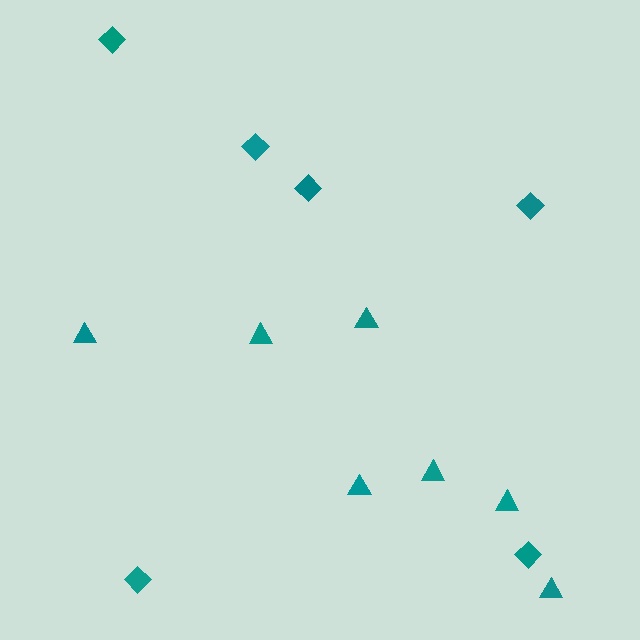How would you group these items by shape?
There are 2 groups: one group of diamonds (6) and one group of triangles (7).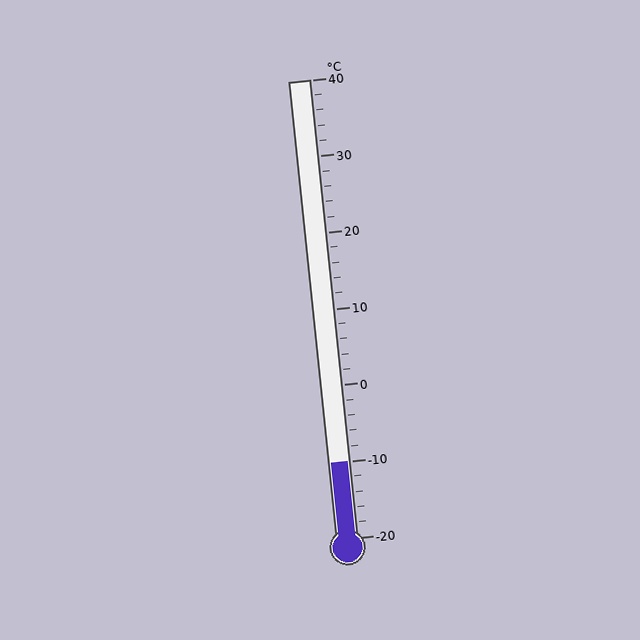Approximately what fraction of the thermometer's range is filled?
The thermometer is filled to approximately 15% of its range.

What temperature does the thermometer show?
The thermometer shows approximately -10°C.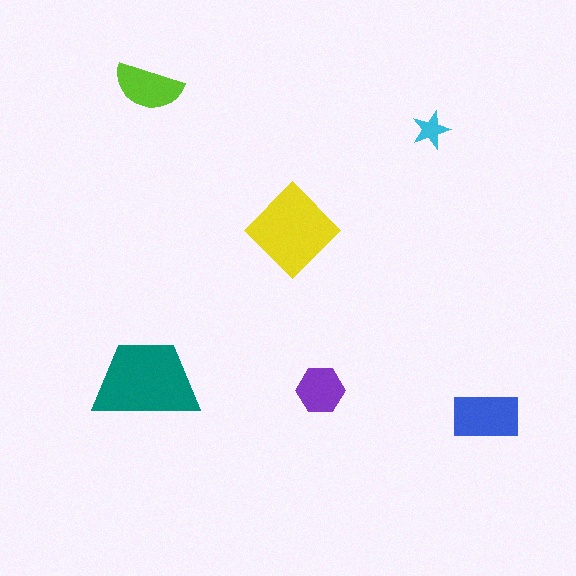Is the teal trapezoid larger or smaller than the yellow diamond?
Larger.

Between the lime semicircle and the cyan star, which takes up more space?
The lime semicircle.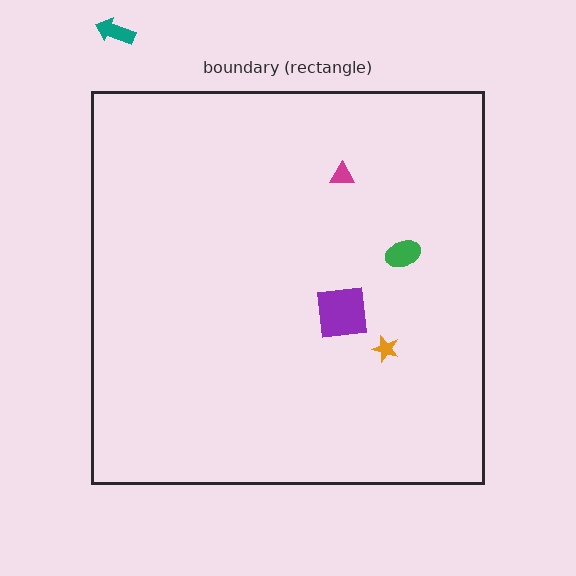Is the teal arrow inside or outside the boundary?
Outside.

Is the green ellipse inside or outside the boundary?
Inside.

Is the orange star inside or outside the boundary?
Inside.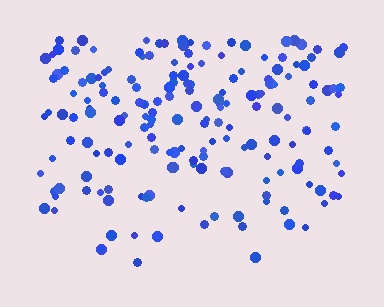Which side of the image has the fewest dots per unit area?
The bottom.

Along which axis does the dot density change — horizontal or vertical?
Vertical.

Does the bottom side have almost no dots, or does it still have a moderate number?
Still a moderate number, just noticeably fewer than the top.